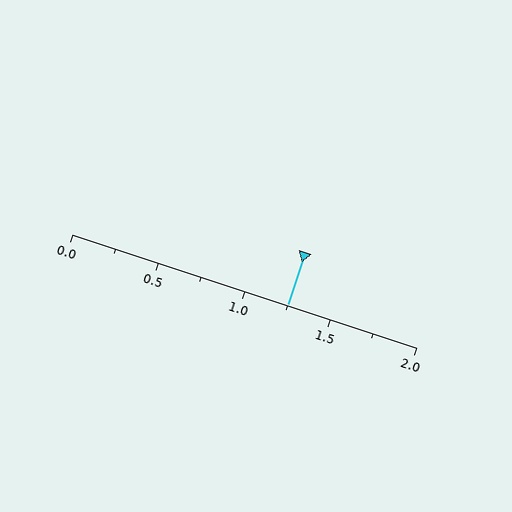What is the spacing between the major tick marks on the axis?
The major ticks are spaced 0.5 apart.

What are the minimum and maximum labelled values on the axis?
The axis runs from 0.0 to 2.0.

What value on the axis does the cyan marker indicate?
The marker indicates approximately 1.25.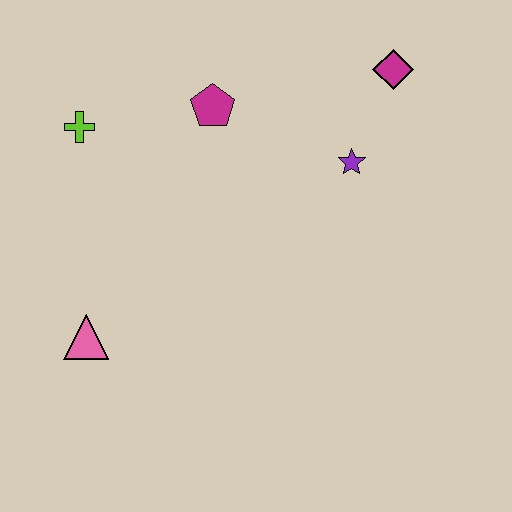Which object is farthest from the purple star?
The pink triangle is farthest from the purple star.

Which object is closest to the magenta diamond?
The purple star is closest to the magenta diamond.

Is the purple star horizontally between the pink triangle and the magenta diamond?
Yes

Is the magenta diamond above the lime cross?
Yes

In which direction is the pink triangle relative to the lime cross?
The pink triangle is below the lime cross.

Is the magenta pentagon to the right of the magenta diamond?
No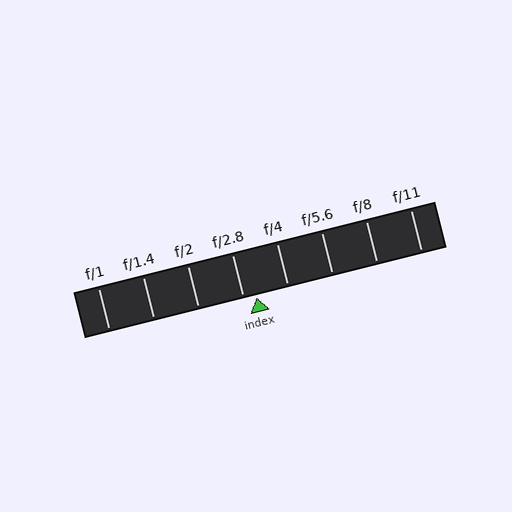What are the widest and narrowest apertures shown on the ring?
The widest aperture shown is f/1 and the narrowest is f/11.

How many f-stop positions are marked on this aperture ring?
There are 8 f-stop positions marked.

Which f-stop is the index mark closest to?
The index mark is closest to f/2.8.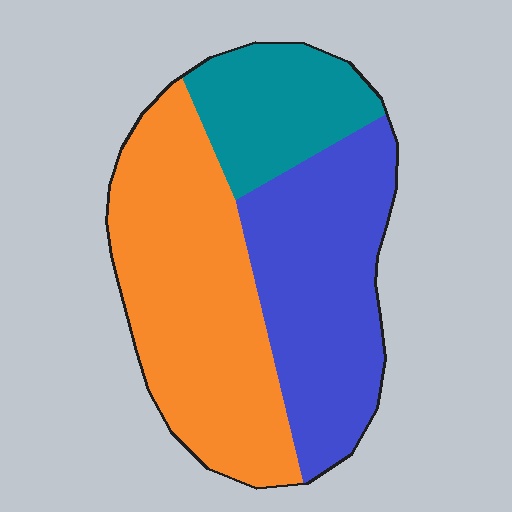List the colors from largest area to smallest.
From largest to smallest: orange, blue, teal.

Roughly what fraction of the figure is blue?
Blue takes up between a quarter and a half of the figure.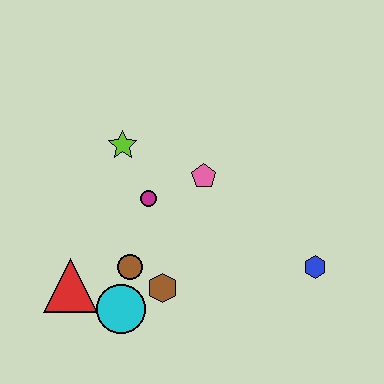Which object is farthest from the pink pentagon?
The red triangle is farthest from the pink pentagon.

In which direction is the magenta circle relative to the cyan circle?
The magenta circle is above the cyan circle.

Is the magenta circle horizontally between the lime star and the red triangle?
No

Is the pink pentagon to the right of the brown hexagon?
Yes